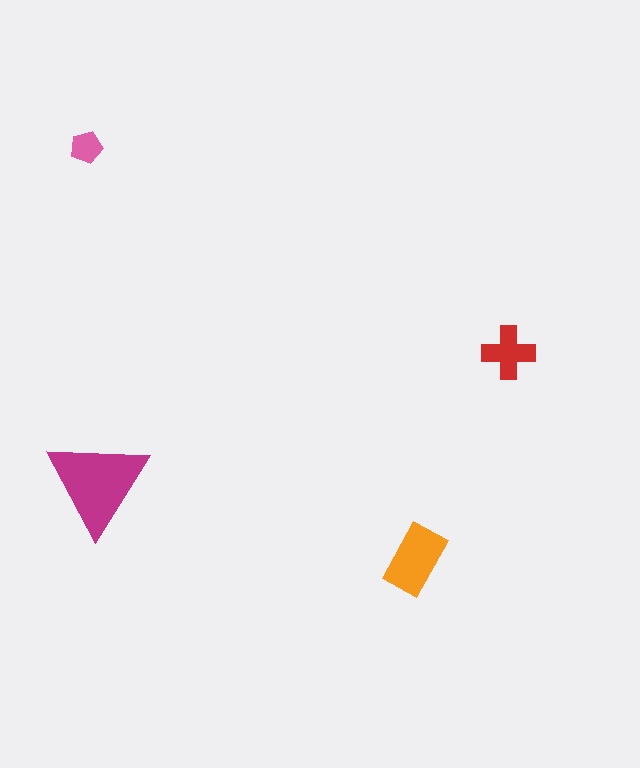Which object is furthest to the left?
The pink pentagon is leftmost.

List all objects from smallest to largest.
The pink pentagon, the red cross, the orange rectangle, the magenta triangle.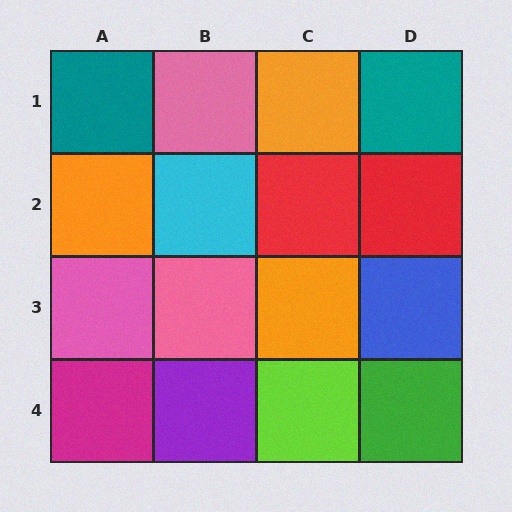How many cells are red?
2 cells are red.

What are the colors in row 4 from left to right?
Magenta, purple, lime, green.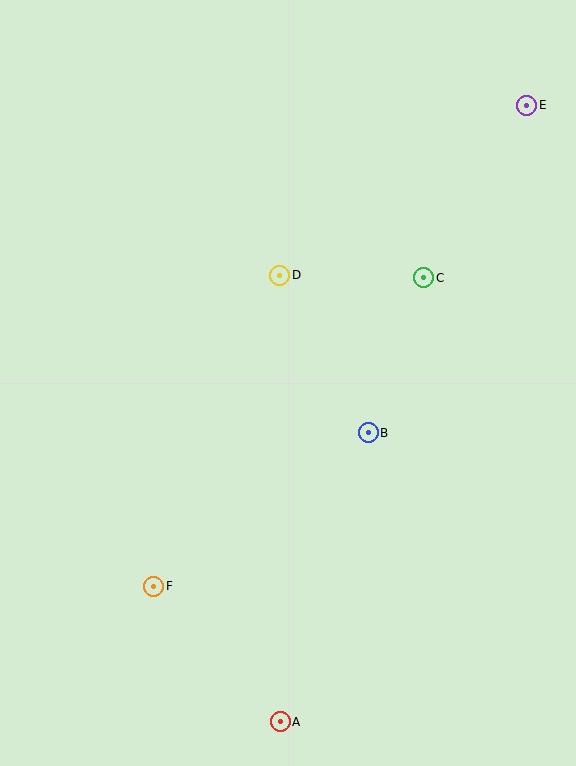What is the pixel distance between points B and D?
The distance between B and D is 181 pixels.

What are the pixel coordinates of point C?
Point C is at (424, 278).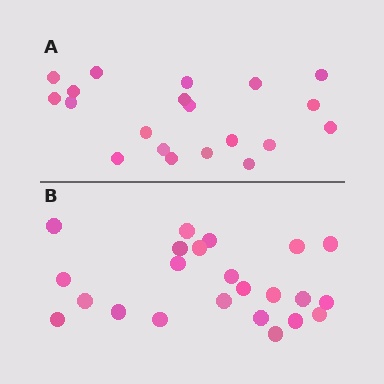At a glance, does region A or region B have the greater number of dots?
Region B (the bottom region) has more dots.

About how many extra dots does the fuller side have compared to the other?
Region B has just a few more — roughly 2 or 3 more dots than region A.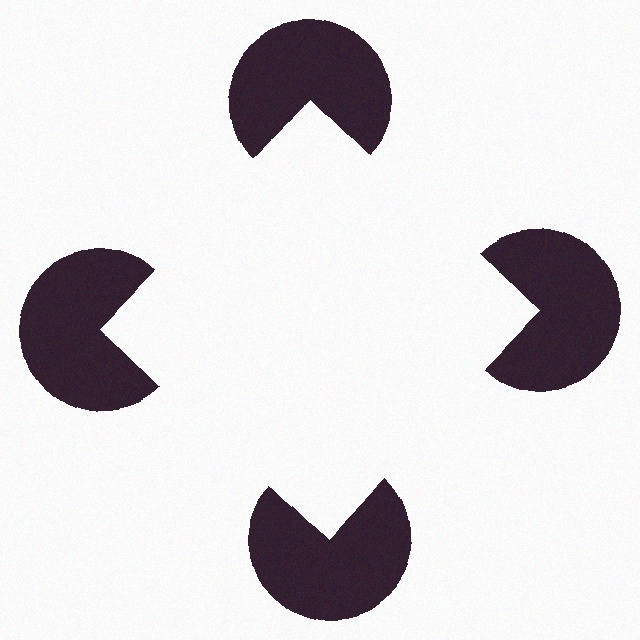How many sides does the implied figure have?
4 sides.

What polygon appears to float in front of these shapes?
An illusory square — its edges are inferred from the aligned wedge cuts in the pac-man discs, not physically drawn.